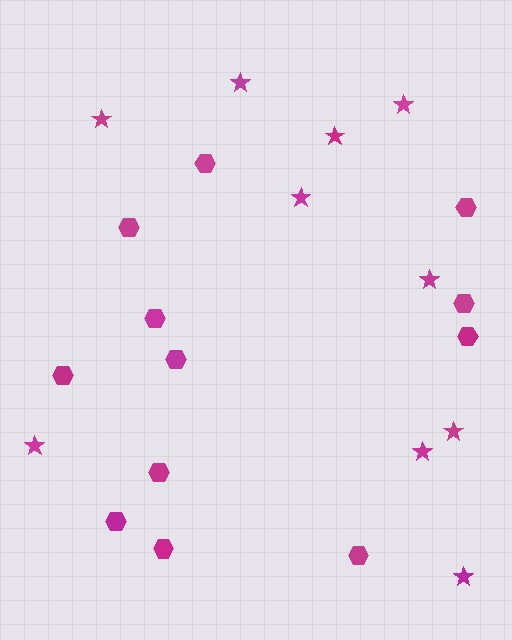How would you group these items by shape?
There are 2 groups: one group of stars (10) and one group of hexagons (12).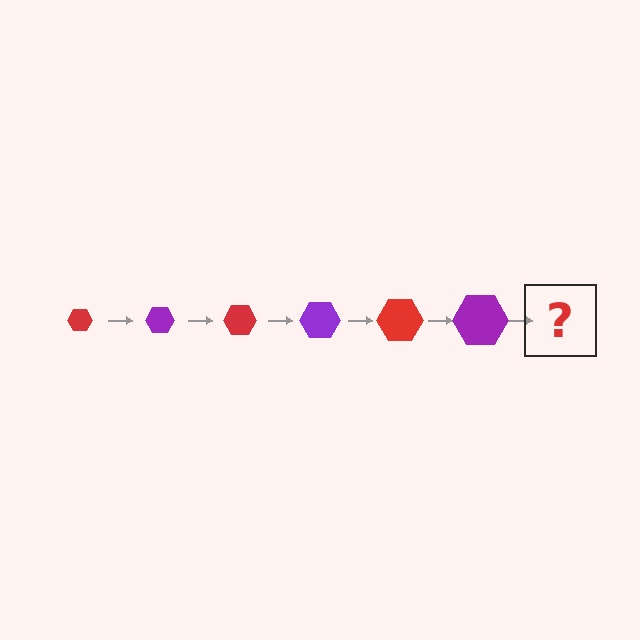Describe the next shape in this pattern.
It should be a red hexagon, larger than the previous one.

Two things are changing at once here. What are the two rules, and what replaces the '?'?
The two rules are that the hexagon grows larger each step and the color cycles through red and purple. The '?' should be a red hexagon, larger than the previous one.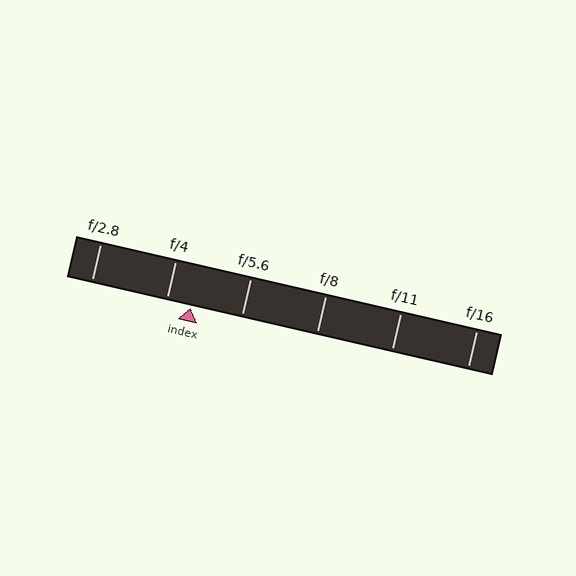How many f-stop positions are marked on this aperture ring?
There are 6 f-stop positions marked.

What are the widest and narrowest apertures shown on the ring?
The widest aperture shown is f/2.8 and the narrowest is f/16.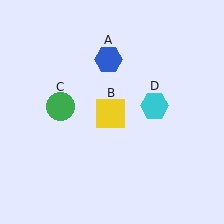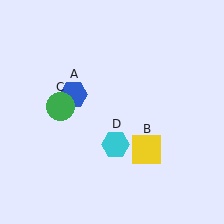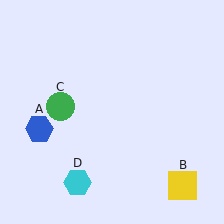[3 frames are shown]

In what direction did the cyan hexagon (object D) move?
The cyan hexagon (object D) moved down and to the left.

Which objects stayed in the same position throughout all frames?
Green circle (object C) remained stationary.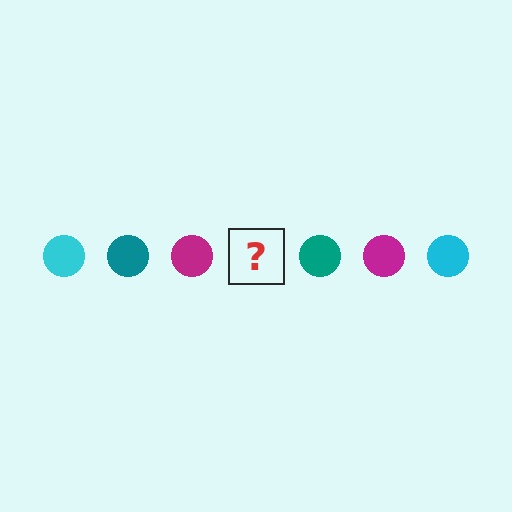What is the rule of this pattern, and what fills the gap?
The rule is that the pattern cycles through cyan, teal, magenta circles. The gap should be filled with a cyan circle.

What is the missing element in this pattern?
The missing element is a cyan circle.